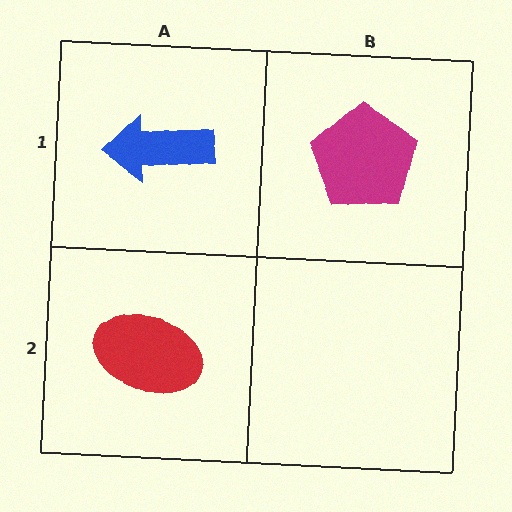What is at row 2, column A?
A red ellipse.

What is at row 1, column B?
A magenta pentagon.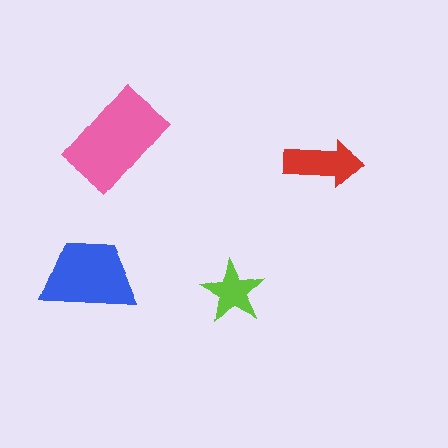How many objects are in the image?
There are 4 objects in the image.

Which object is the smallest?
The lime star.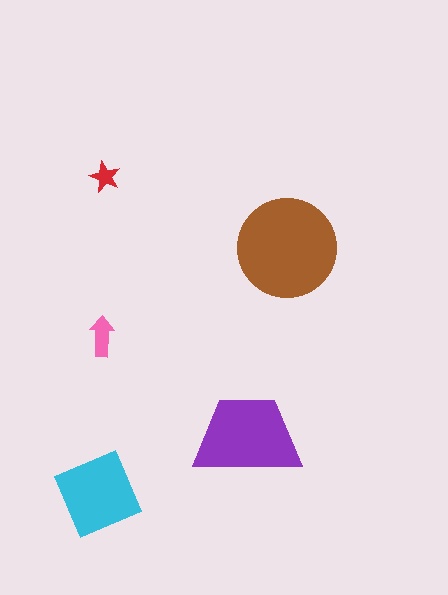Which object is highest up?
The red star is topmost.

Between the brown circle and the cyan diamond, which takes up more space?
The brown circle.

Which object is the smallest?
The red star.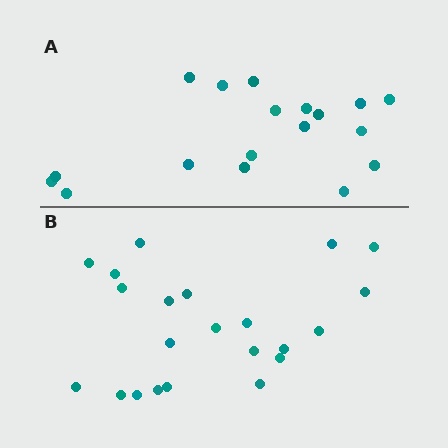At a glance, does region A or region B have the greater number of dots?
Region B (the bottom region) has more dots.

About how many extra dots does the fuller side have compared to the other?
Region B has about 4 more dots than region A.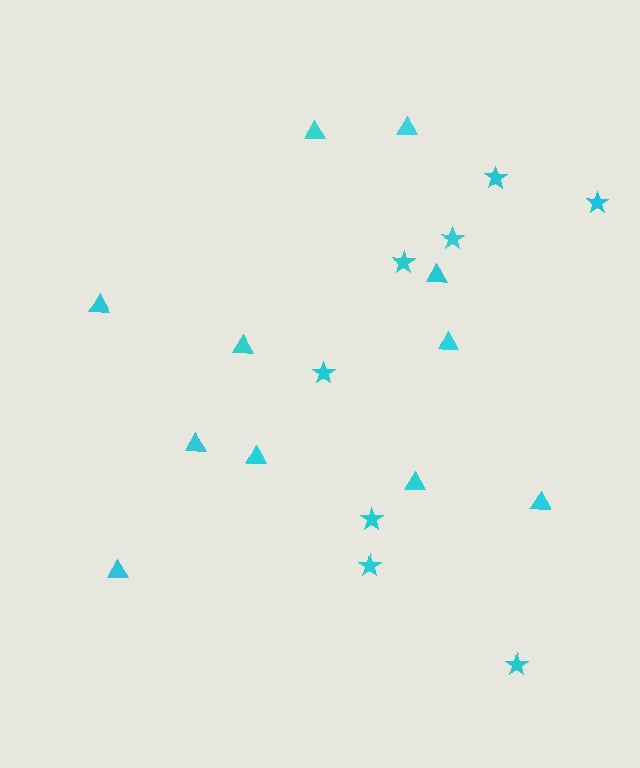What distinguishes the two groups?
There are 2 groups: one group of stars (8) and one group of triangles (11).